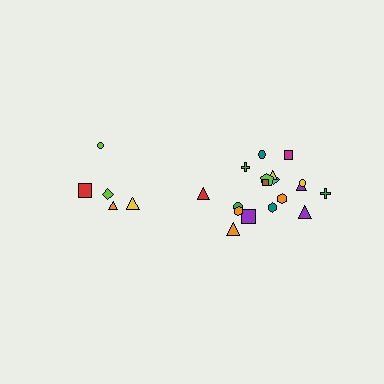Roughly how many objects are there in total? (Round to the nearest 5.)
Roughly 25 objects in total.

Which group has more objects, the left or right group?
The right group.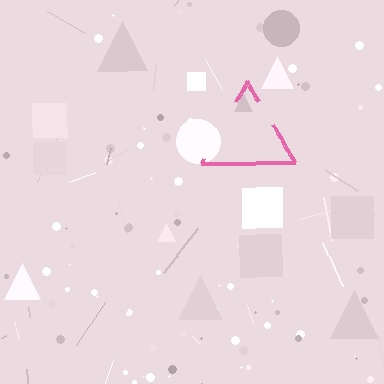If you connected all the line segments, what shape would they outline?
They would outline a triangle.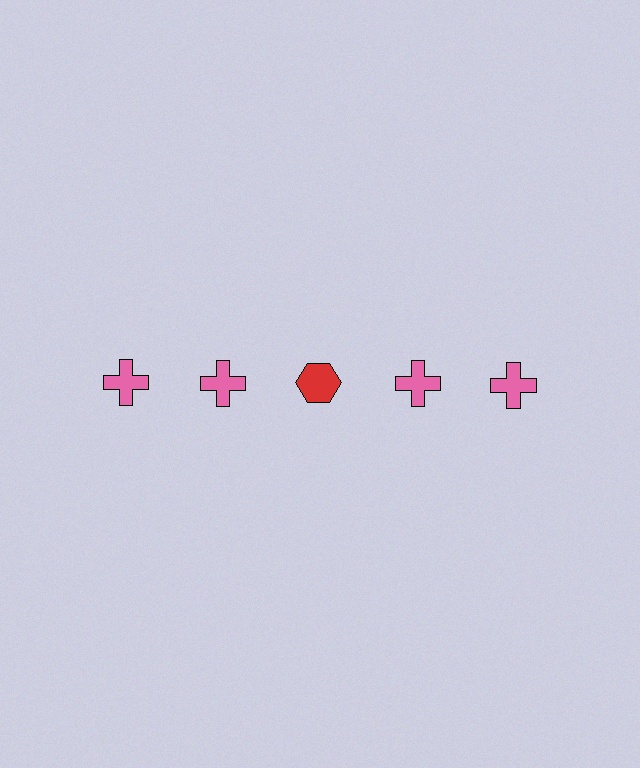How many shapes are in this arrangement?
There are 5 shapes arranged in a grid pattern.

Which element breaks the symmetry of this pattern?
The red hexagon in the top row, center column breaks the symmetry. All other shapes are pink crosses.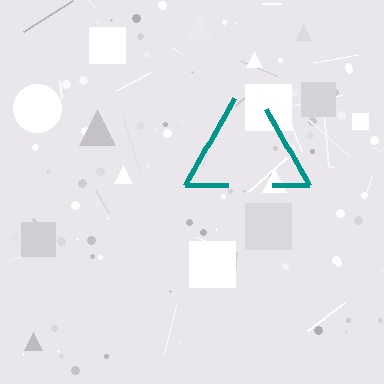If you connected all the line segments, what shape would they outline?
They would outline a triangle.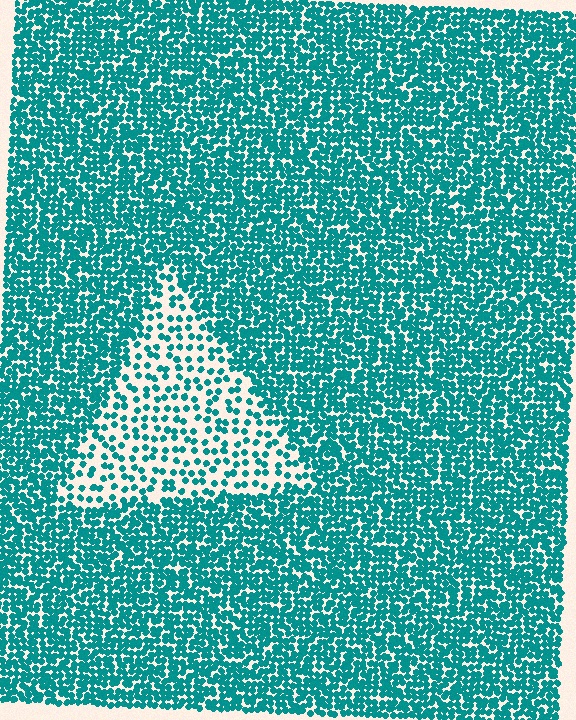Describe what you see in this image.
The image contains small teal elements arranged at two different densities. A triangle-shaped region is visible where the elements are less densely packed than the surrounding area.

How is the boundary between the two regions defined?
The boundary is defined by a change in element density (approximately 2.5x ratio). All elements are the same color, size, and shape.